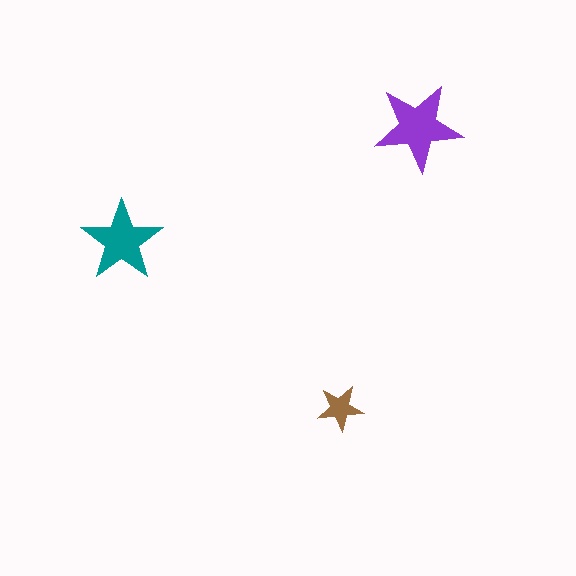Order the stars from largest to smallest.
the purple one, the teal one, the brown one.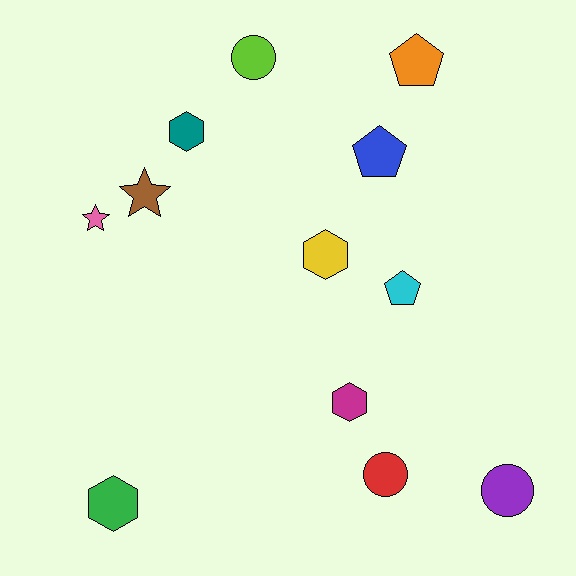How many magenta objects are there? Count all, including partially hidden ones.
There is 1 magenta object.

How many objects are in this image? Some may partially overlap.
There are 12 objects.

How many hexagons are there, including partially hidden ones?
There are 4 hexagons.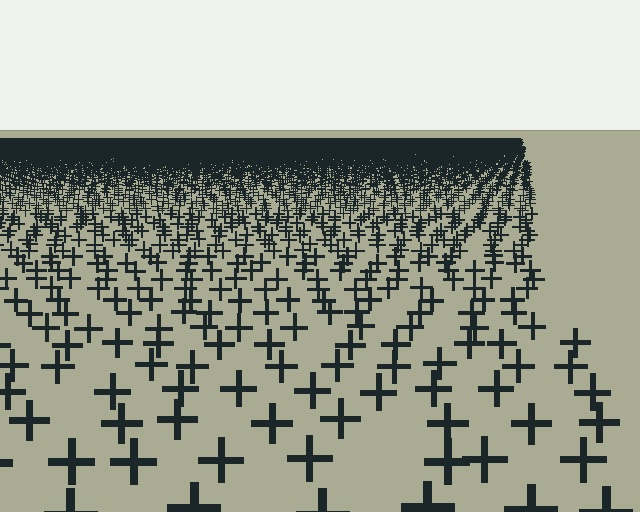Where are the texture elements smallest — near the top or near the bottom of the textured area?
Near the top.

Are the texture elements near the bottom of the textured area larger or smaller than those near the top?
Larger. Near the bottom, elements are closer to the viewer and appear at a bigger on-screen size.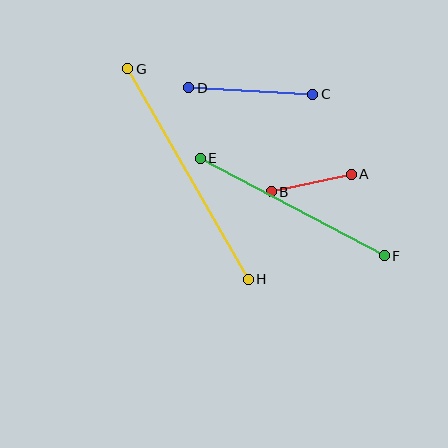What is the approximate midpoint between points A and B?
The midpoint is at approximately (311, 183) pixels.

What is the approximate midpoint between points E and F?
The midpoint is at approximately (292, 207) pixels.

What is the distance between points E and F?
The distance is approximately 208 pixels.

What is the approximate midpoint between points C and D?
The midpoint is at approximately (251, 91) pixels.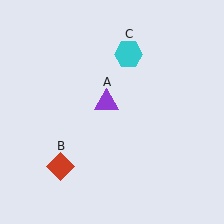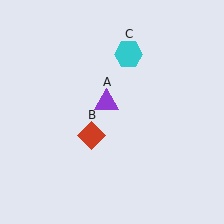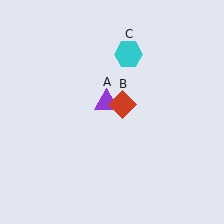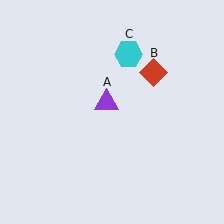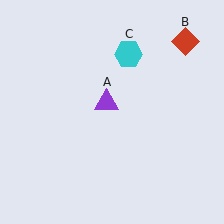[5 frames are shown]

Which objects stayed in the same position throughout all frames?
Purple triangle (object A) and cyan hexagon (object C) remained stationary.